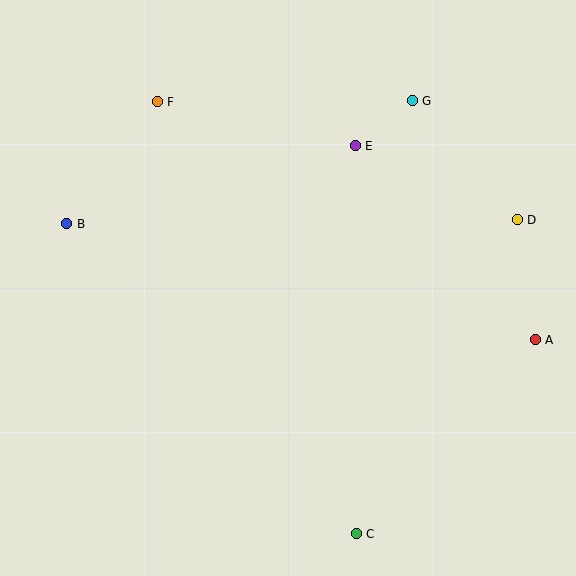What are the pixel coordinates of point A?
Point A is at (535, 340).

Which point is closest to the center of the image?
Point E at (355, 146) is closest to the center.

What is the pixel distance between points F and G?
The distance between F and G is 255 pixels.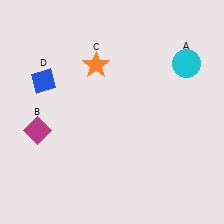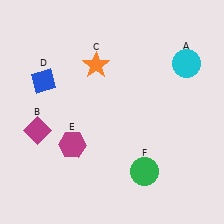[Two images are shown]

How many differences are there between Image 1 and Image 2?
There are 2 differences between the two images.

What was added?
A magenta hexagon (E), a green circle (F) were added in Image 2.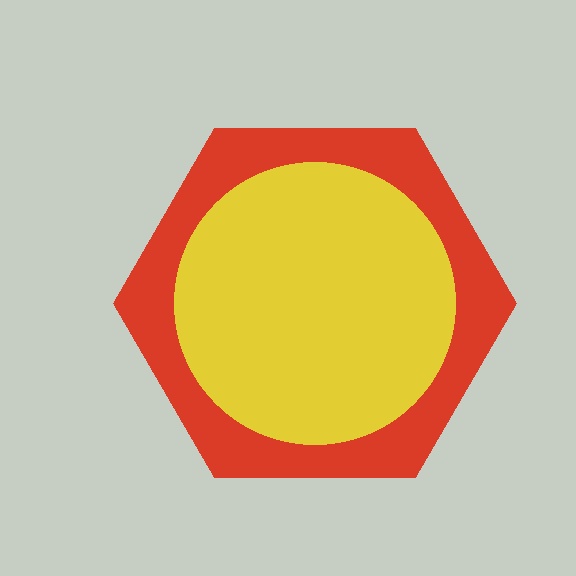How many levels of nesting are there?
2.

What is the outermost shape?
The red hexagon.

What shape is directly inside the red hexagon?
The yellow circle.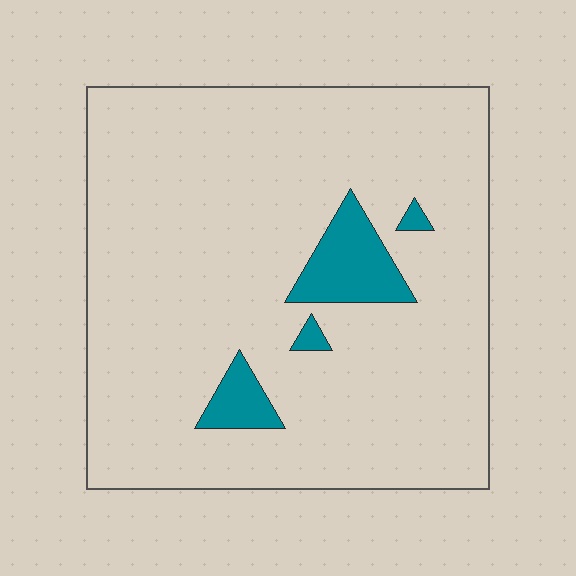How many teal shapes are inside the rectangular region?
4.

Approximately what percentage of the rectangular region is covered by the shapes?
Approximately 10%.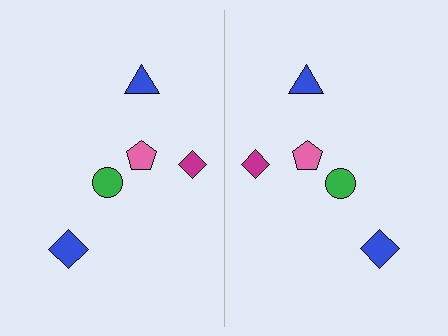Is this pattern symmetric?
Yes, this pattern has bilateral (reflection) symmetry.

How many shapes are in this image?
There are 10 shapes in this image.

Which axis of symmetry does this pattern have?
The pattern has a vertical axis of symmetry running through the center of the image.